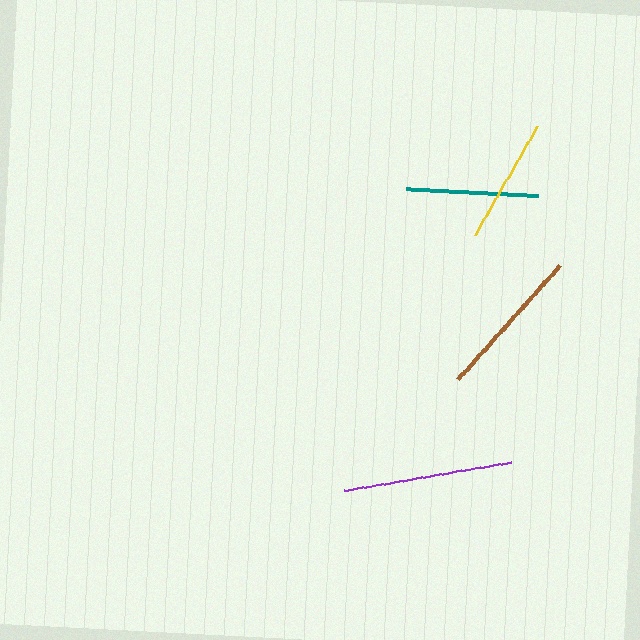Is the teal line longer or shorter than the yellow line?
The teal line is longer than the yellow line.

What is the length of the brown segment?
The brown segment is approximately 153 pixels long.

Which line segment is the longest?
The purple line is the longest at approximately 170 pixels.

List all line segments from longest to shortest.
From longest to shortest: purple, brown, teal, yellow.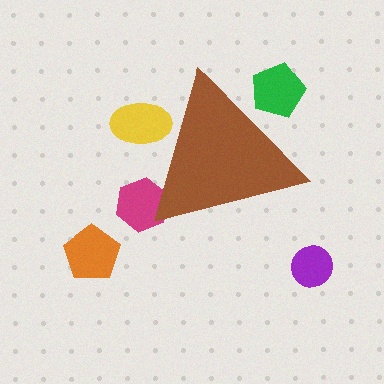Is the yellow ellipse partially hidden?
Yes, the yellow ellipse is partially hidden behind the brown triangle.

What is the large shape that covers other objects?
A brown triangle.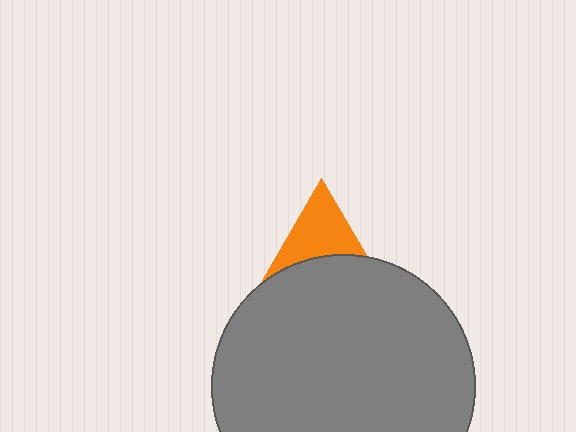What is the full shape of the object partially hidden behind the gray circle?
The partially hidden object is an orange triangle.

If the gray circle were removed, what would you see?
You would see the complete orange triangle.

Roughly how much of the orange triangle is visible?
About half of it is visible (roughly 49%).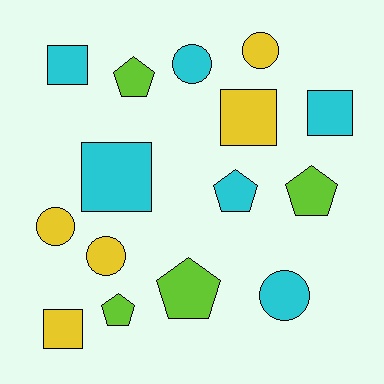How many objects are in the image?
There are 15 objects.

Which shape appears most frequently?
Square, with 5 objects.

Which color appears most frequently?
Cyan, with 6 objects.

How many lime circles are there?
There are no lime circles.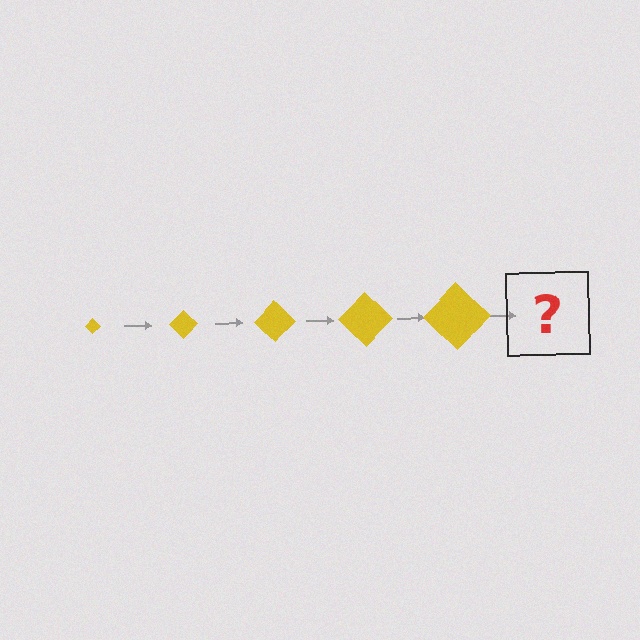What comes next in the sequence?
The next element should be a yellow diamond, larger than the previous one.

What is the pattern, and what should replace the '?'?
The pattern is that the diamond gets progressively larger each step. The '?' should be a yellow diamond, larger than the previous one.